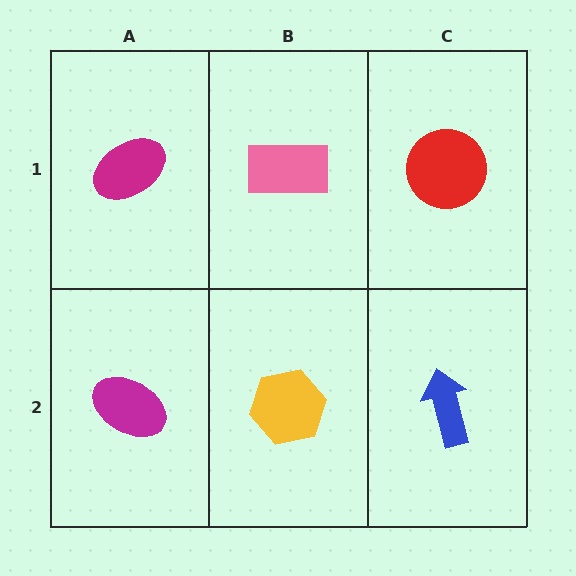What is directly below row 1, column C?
A blue arrow.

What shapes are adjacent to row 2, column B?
A pink rectangle (row 1, column B), a magenta ellipse (row 2, column A), a blue arrow (row 2, column C).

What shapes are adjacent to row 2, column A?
A magenta ellipse (row 1, column A), a yellow hexagon (row 2, column B).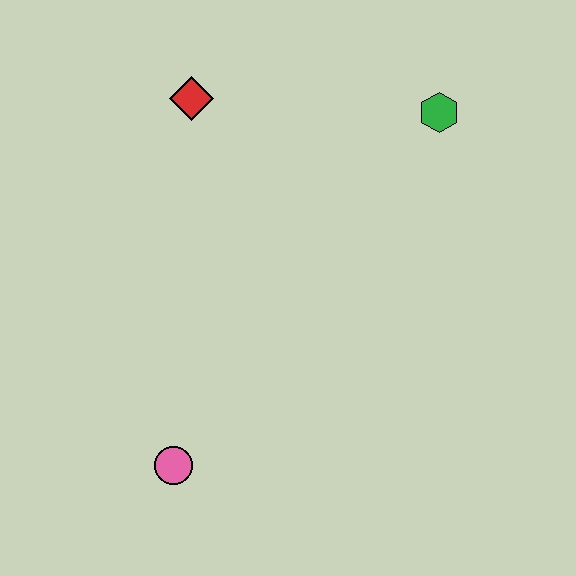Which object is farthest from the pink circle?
The green hexagon is farthest from the pink circle.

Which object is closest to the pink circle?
The red diamond is closest to the pink circle.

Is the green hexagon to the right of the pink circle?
Yes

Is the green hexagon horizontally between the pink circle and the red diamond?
No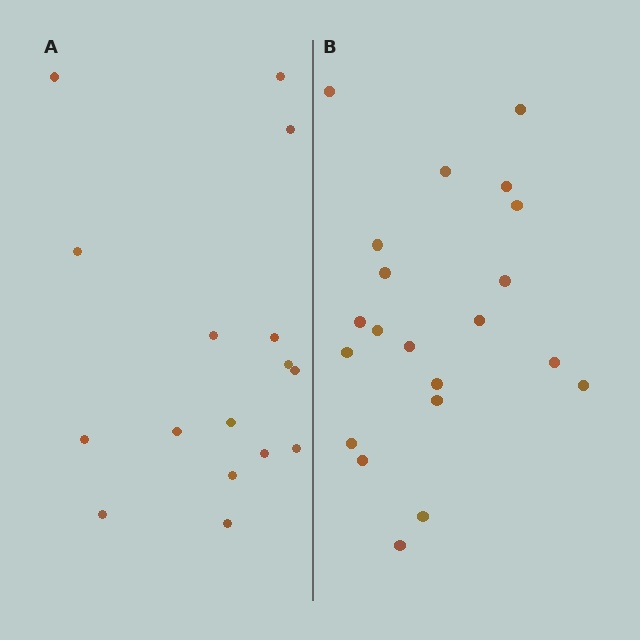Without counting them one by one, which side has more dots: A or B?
Region B (the right region) has more dots.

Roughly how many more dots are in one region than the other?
Region B has about 5 more dots than region A.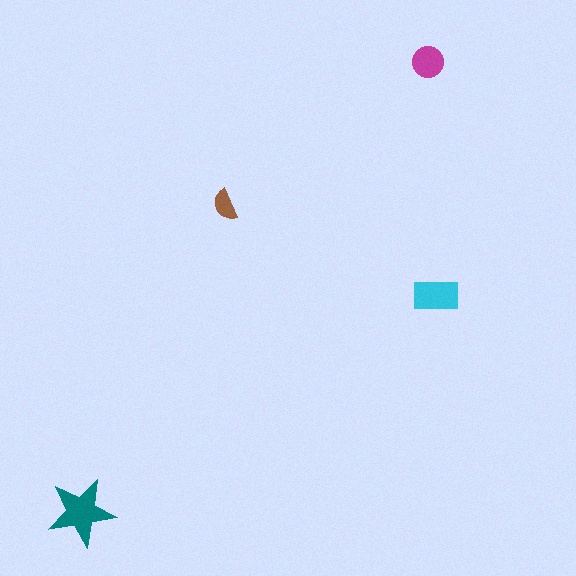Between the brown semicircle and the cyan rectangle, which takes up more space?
The cyan rectangle.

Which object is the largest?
The teal star.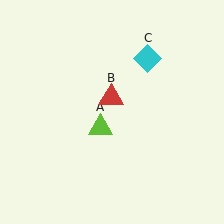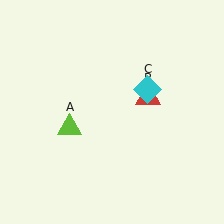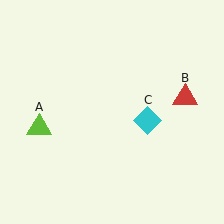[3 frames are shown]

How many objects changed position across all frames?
3 objects changed position: lime triangle (object A), red triangle (object B), cyan diamond (object C).